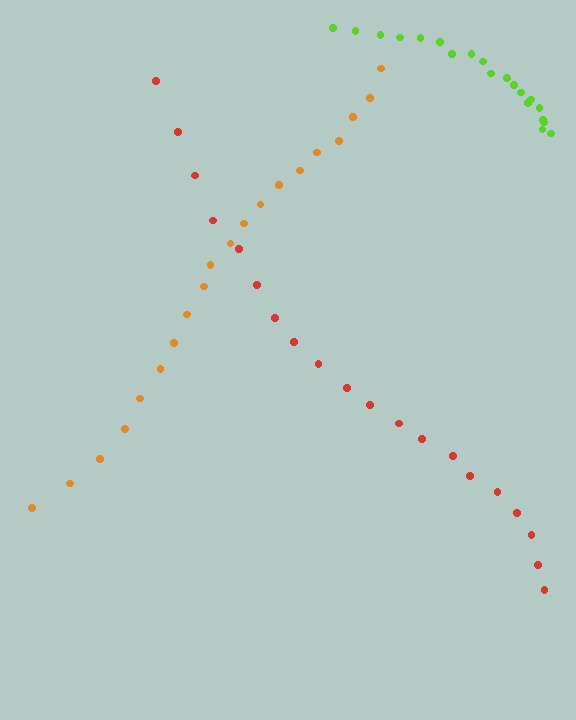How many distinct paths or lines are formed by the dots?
There are 3 distinct paths.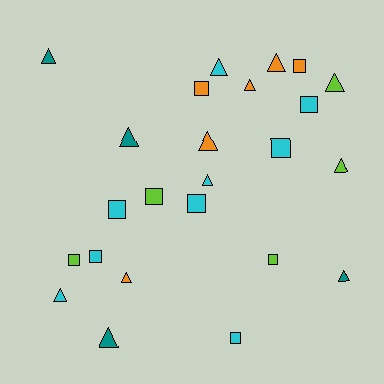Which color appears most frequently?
Cyan, with 9 objects.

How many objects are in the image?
There are 24 objects.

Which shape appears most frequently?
Triangle, with 13 objects.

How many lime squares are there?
There are 3 lime squares.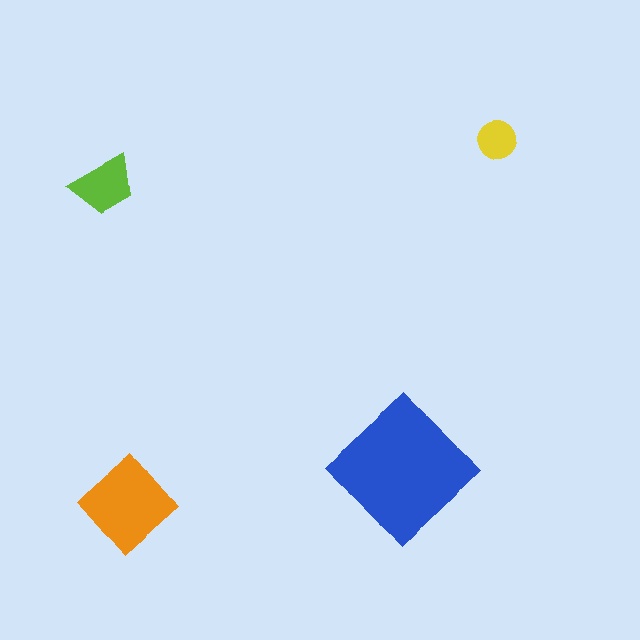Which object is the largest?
The blue diamond.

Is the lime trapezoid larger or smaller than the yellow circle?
Larger.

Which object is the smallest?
The yellow circle.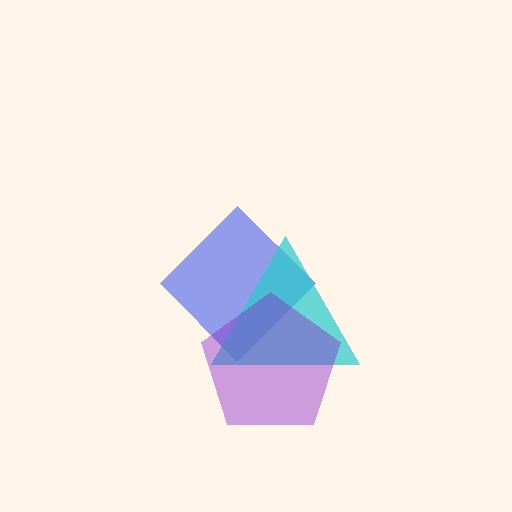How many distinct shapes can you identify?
There are 3 distinct shapes: a blue diamond, a cyan triangle, a purple pentagon.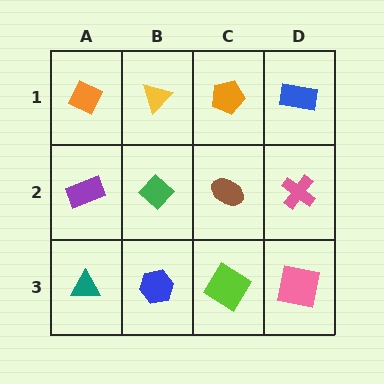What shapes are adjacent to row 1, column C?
A brown ellipse (row 2, column C), a yellow triangle (row 1, column B), a blue rectangle (row 1, column D).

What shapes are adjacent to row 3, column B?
A green diamond (row 2, column B), a teal triangle (row 3, column A), a lime diamond (row 3, column C).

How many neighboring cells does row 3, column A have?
2.